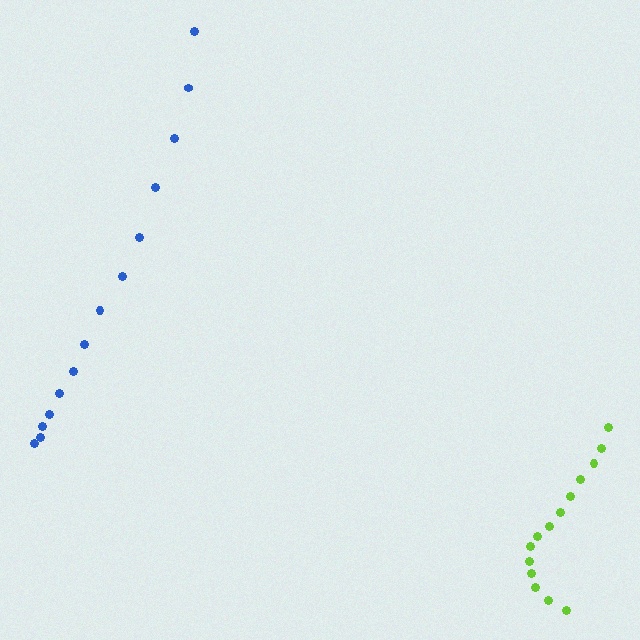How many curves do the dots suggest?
There are 2 distinct paths.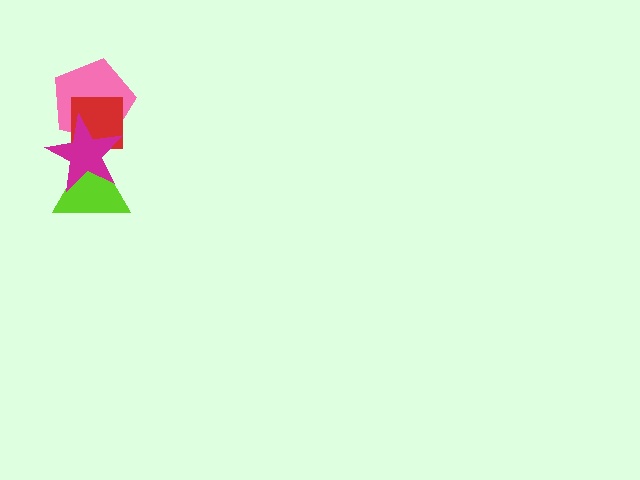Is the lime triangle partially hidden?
Yes, it is partially covered by another shape.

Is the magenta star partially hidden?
No, no other shape covers it.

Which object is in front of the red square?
The magenta star is in front of the red square.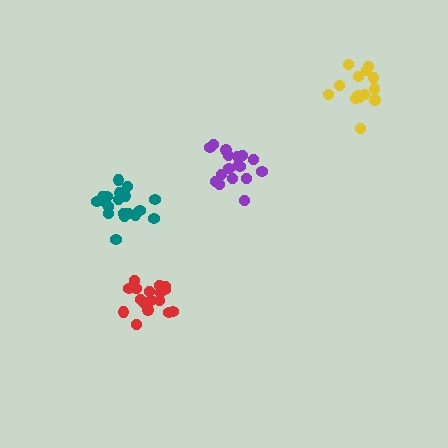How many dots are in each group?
Group 1: 19 dots, Group 2: 17 dots, Group 3: 14 dots, Group 4: 19 dots (69 total).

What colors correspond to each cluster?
The clusters are colored: red, purple, yellow, teal.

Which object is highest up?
The yellow cluster is topmost.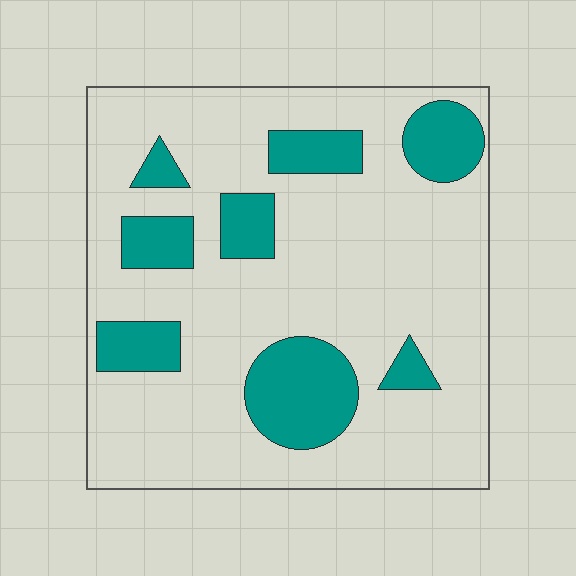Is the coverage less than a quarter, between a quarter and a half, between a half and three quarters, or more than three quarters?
Less than a quarter.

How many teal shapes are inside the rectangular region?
8.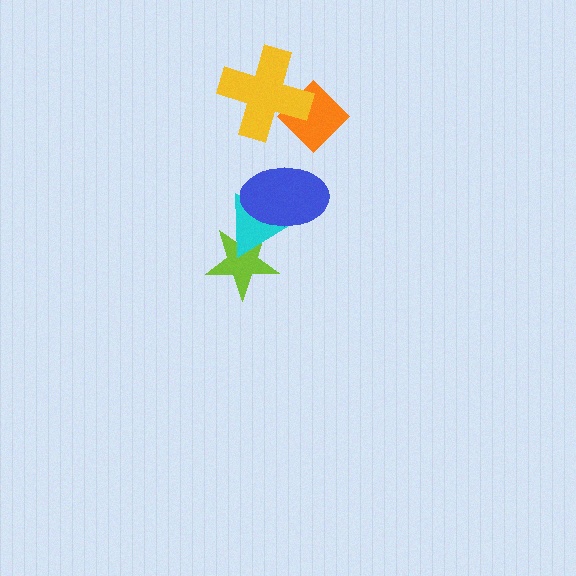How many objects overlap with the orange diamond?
1 object overlaps with the orange diamond.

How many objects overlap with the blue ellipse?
1 object overlaps with the blue ellipse.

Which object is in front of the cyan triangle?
The blue ellipse is in front of the cyan triangle.